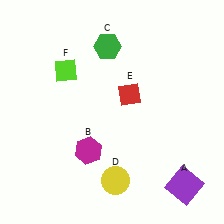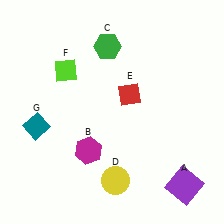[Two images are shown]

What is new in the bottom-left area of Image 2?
A teal diamond (G) was added in the bottom-left area of Image 2.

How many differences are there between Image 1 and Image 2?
There is 1 difference between the two images.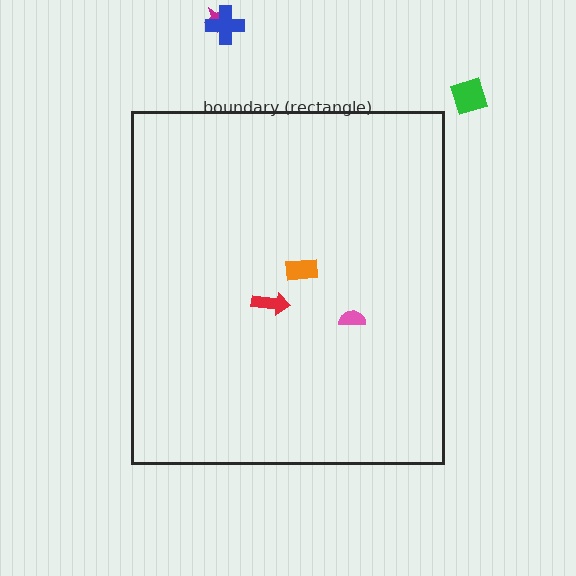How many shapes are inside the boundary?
3 inside, 3 outside.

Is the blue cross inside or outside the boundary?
Outside.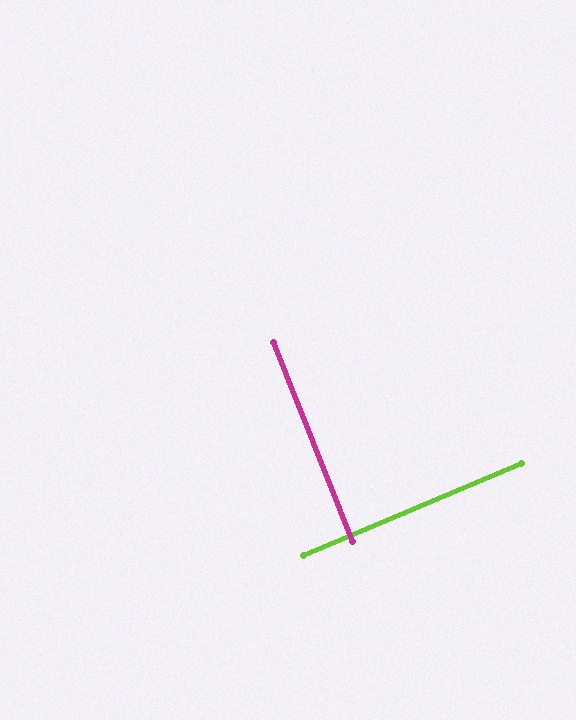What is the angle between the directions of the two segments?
Approximately 89 degrees.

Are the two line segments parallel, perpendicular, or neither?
Perpendicular — they meet at approximately 89°.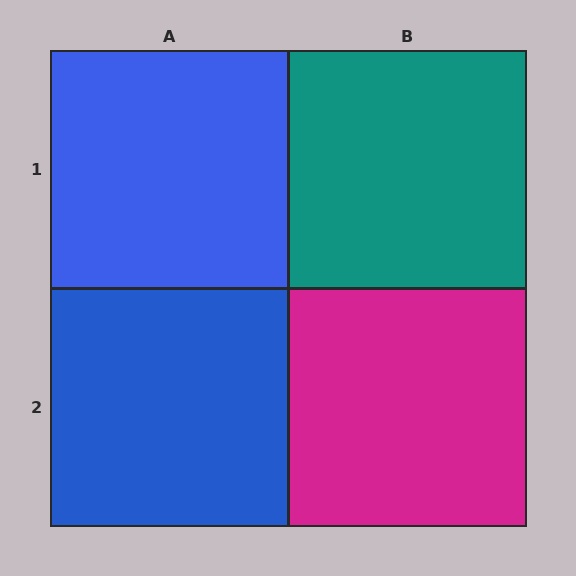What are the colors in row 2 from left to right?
Blue, magenta.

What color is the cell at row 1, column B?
Teal.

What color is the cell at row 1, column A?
Blue.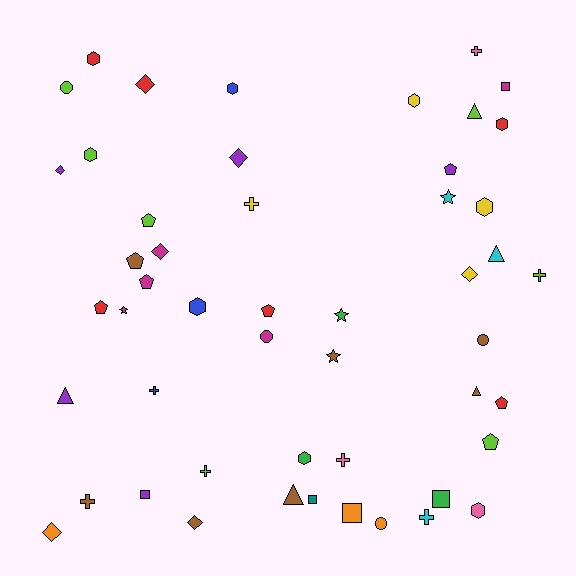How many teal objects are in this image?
There is 1 teal object.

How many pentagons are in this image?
There are 8 pentagons.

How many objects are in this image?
There are 50 objects.